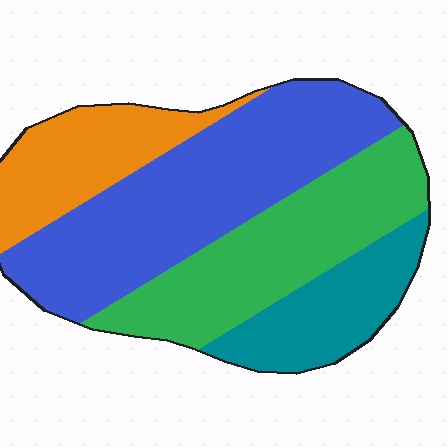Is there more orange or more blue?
Blue.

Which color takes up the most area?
Blue, at roughly 40%.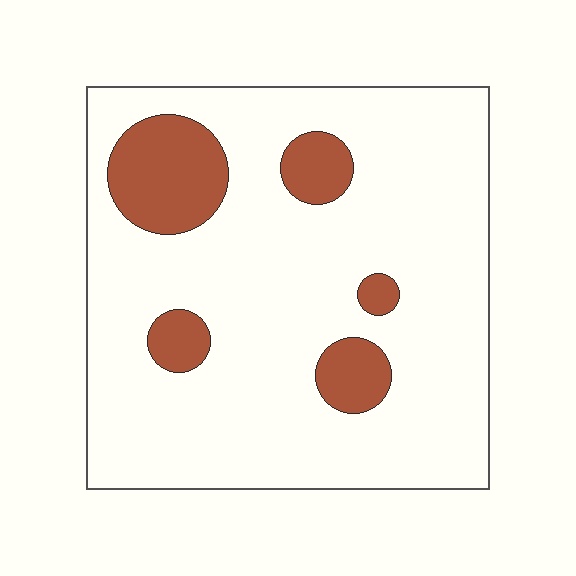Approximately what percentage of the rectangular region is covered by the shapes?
Approximately 15%.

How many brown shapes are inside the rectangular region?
5.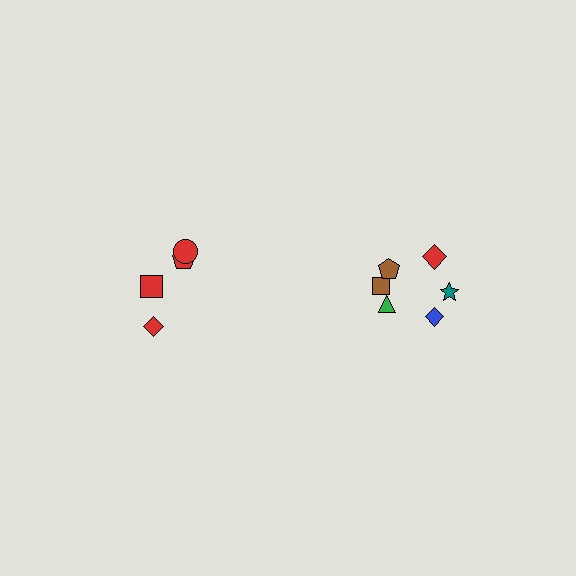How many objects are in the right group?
There are 6 objects.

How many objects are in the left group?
There are 4 objects.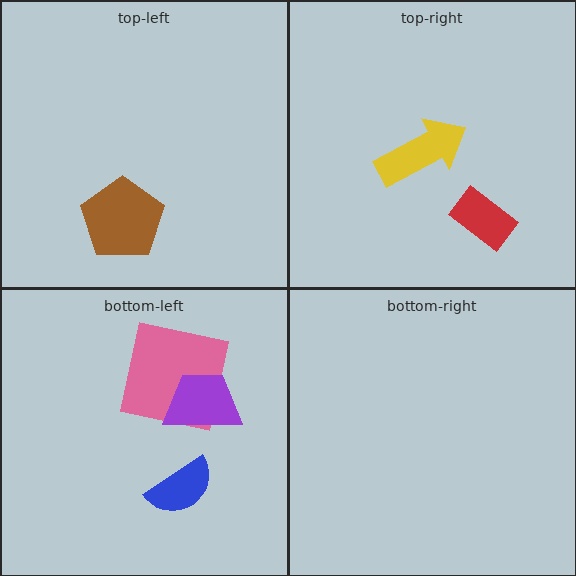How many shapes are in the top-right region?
2.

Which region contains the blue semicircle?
The bottom-left region.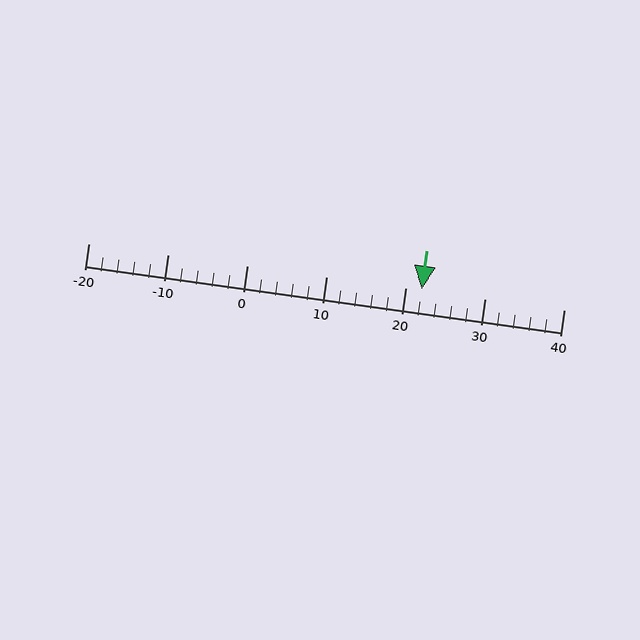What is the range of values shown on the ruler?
The ruler shows values from -20 to 40.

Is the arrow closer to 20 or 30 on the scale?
The arrow is closer to 20.